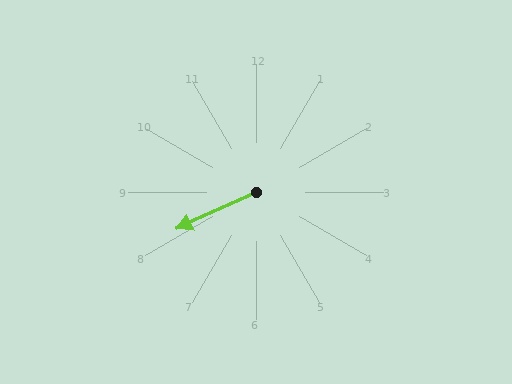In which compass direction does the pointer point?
Southwest.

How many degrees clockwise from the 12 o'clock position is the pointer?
Approximately 245 degrees.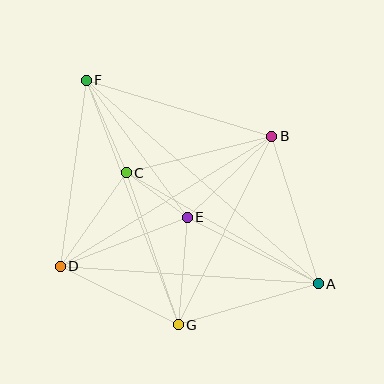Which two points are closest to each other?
Points C and E are closest to each other.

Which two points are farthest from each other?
Points A and F are farthest from each other.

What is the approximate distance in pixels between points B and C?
The distance between B and C is approximately 150 pixels.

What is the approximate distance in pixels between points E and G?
The distance between E and G is approximately 108 pixels.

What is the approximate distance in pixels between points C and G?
The distance between C and G is approximately 160 pixels.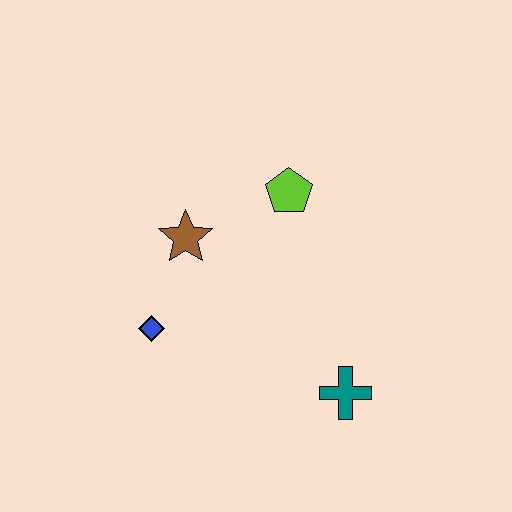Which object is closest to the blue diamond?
The brown star is closest to the blue diamond.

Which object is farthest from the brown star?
The teal cross is farthest from the brown star.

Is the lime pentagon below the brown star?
No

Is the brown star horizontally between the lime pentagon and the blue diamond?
Yes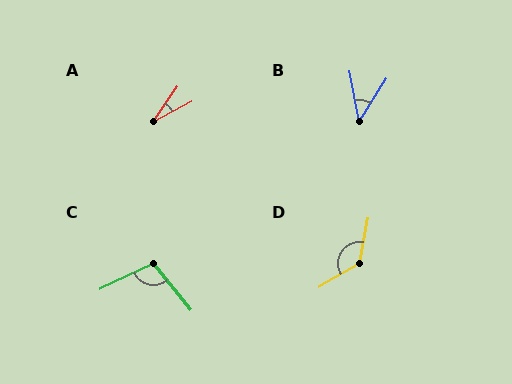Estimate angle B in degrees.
Approximately 43 degrees.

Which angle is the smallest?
A, at approximately 27 degrees.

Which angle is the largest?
D, at approximately 130 degrees.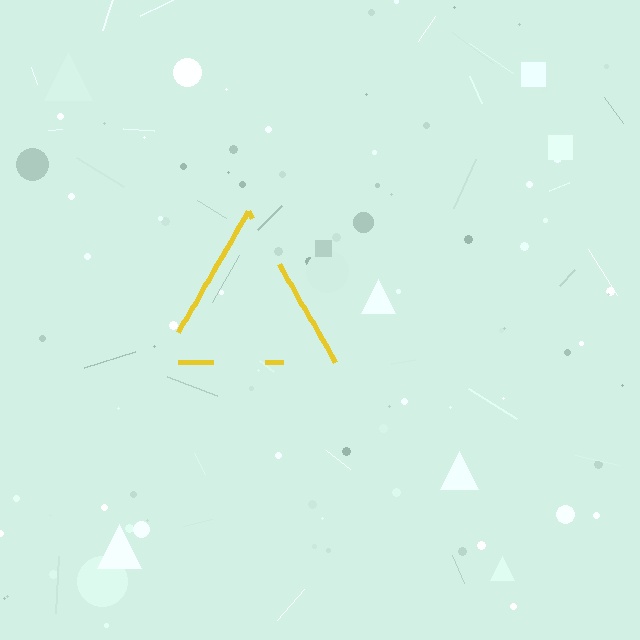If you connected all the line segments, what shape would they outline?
They would outline a triangle.